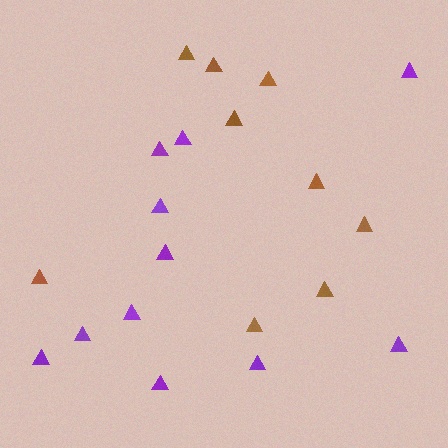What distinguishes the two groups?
There are 2 groups: one group of purple triangles (11) and one group of brown triangles (9).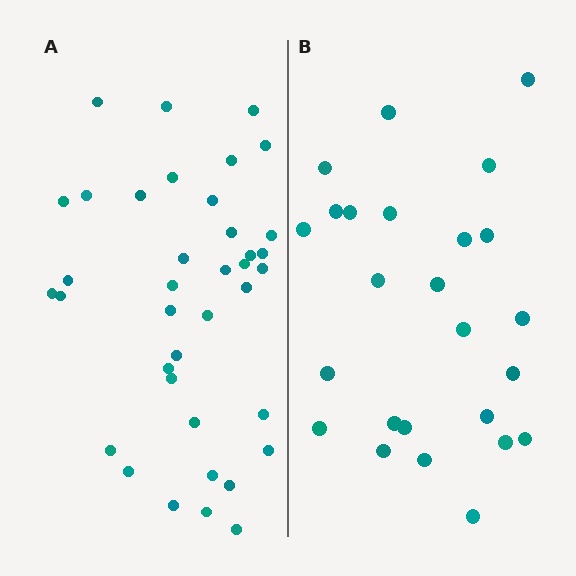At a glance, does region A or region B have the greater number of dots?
Region A (the left region) has more dots.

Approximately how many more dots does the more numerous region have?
Region A has approximately 15 more dots than region B.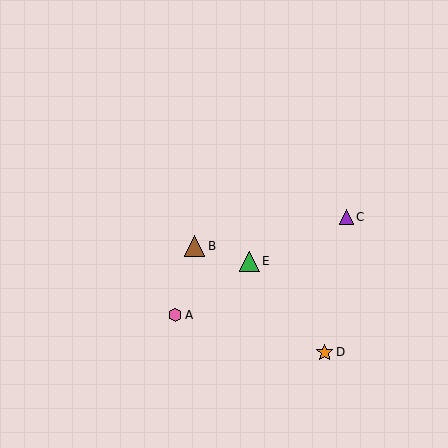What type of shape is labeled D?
Shape D is an orange star.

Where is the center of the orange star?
The center of the orange star is at (325, 353).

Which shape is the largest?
The brown triangle (labeled B) is the largest.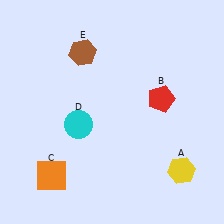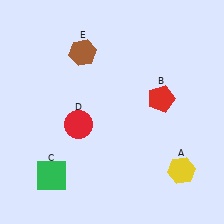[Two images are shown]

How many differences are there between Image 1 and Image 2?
There are 2 differences between the two images.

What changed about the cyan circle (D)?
In Image 1, D is cyan. In Image 2, it changed to red.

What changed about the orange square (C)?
In Image 1, C is orange. In Image 2, it changed to green.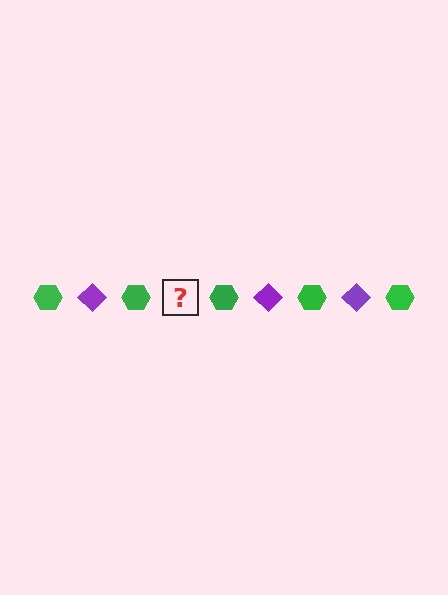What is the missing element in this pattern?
The missing element is a purple diamond.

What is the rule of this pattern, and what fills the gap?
The rule is that the pattern alternates between green hexagon and purple diamond. The gap should be filled with a purple diamond.